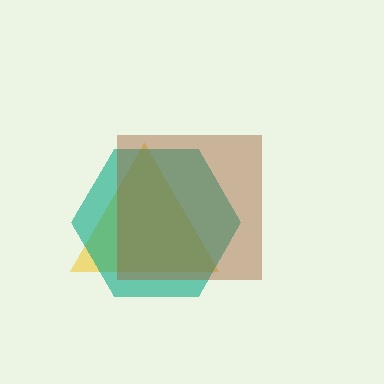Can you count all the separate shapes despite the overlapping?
Yes, there are 3 separate shapes.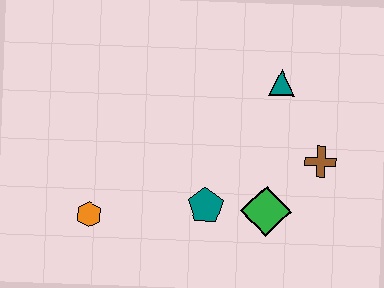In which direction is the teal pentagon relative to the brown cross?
The teal pentagon is to the left of the brown cross.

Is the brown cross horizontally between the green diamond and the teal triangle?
No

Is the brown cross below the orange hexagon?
No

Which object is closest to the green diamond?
The teal pentagon is closest to the green diamond.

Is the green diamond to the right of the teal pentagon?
Yes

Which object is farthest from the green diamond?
The orange hexagon is farthest from the green diamond.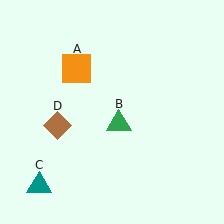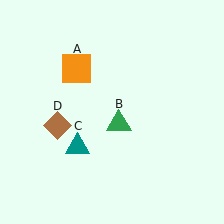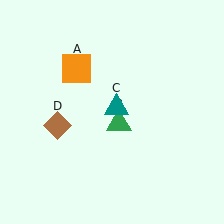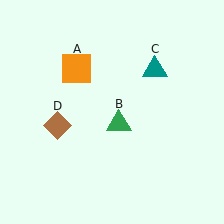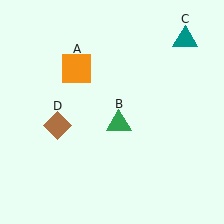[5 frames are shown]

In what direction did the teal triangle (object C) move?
The teal triangle (object C) moved up and to the right.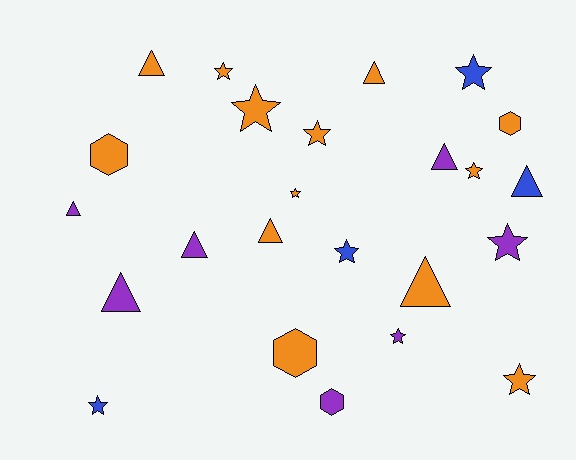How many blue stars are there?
There are 3 blue stars.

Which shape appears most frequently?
Star, with 11 objects.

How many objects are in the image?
There are 24 objects.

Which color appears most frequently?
Orange, with 13 objects.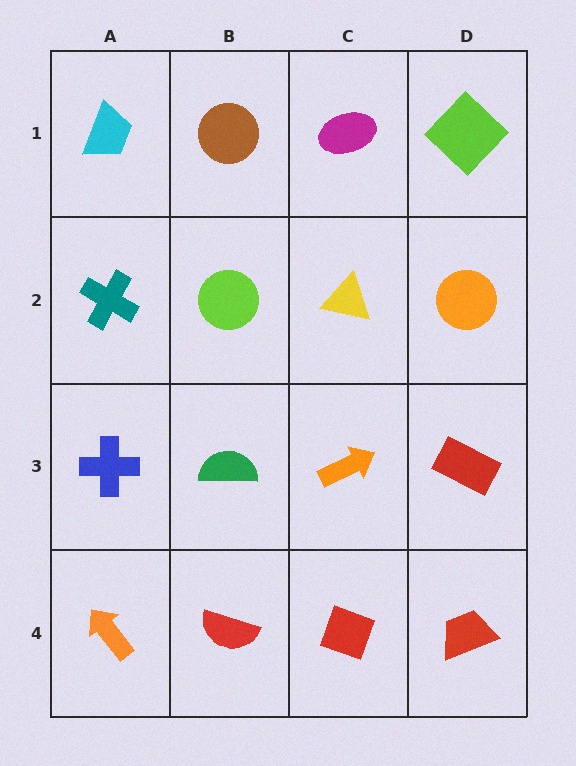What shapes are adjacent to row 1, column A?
A teal cross (row 2, column A), a brown circle (row 1, column B).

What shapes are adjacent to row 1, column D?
An orange circle (row 2, column D), a magenta ellipse (row 1, column C).